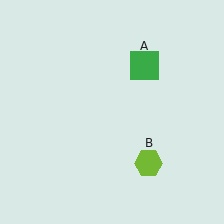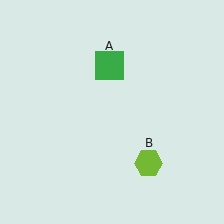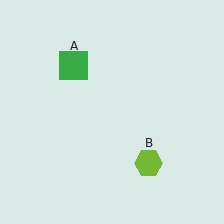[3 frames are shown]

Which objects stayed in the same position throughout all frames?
Lime hexagon (object B) remained stationary.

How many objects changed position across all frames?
1 object changed position: green square (object A).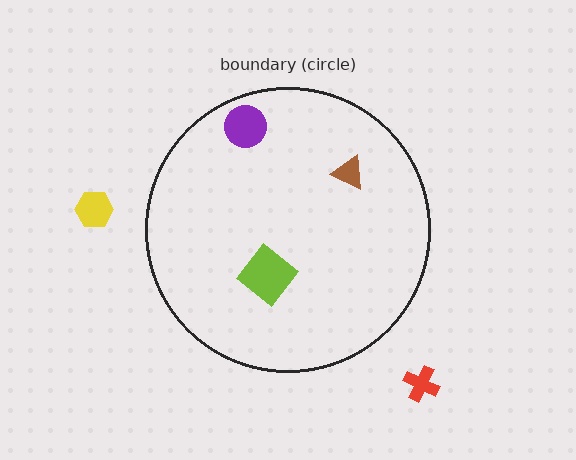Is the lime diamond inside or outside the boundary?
Inside.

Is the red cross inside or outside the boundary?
Outside.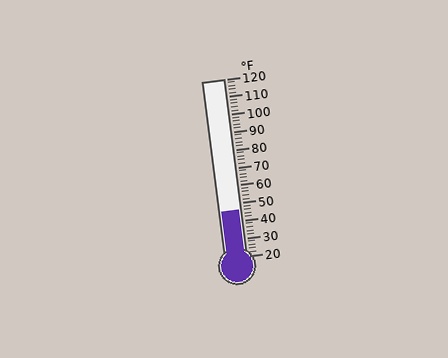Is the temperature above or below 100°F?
The temperature is below 100°F.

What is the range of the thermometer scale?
The thermometer scale ranges from 20°F to 120°F.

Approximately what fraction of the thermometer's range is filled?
The thermometer is filled to approximately 25% of its range.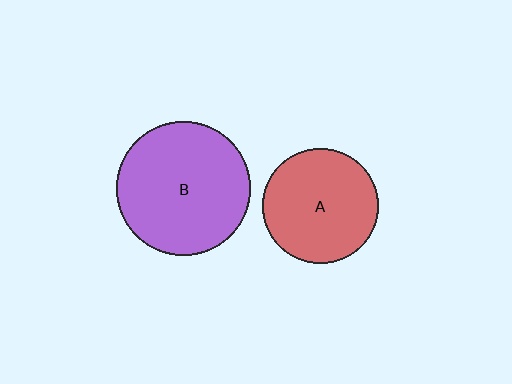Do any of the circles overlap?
No, none of the circles overlap.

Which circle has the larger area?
Circle B (purple).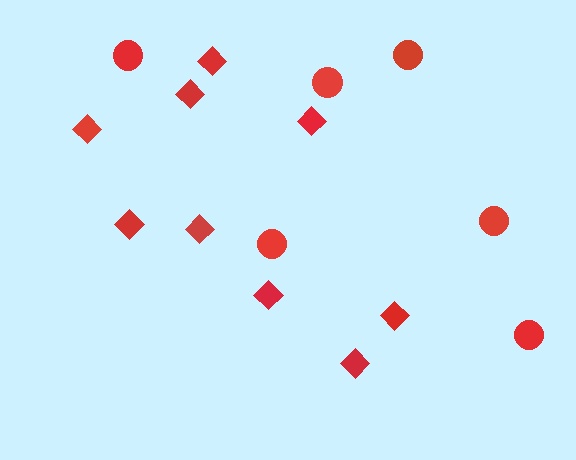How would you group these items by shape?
There are 2 groups: one group of diamonds (9) and one group of circles (6).